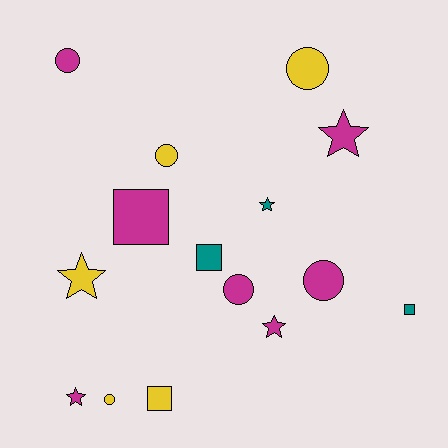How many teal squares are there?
There are 2 teal squares.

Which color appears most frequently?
Magenta, with 7 objects.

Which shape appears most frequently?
Circle, with 6 objects.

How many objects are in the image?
There are 15 objects.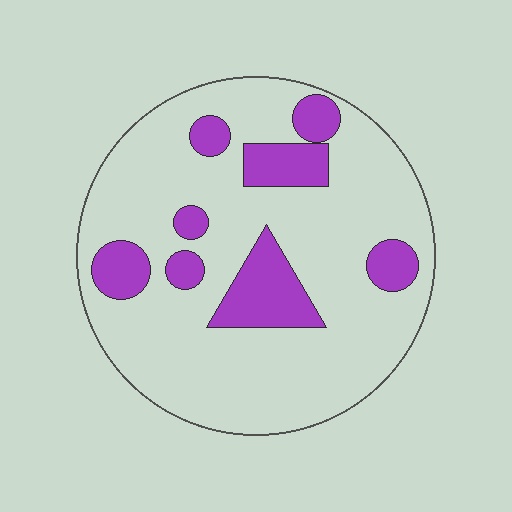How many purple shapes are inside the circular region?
8.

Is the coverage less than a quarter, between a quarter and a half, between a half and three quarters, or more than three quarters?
Less than a quarter.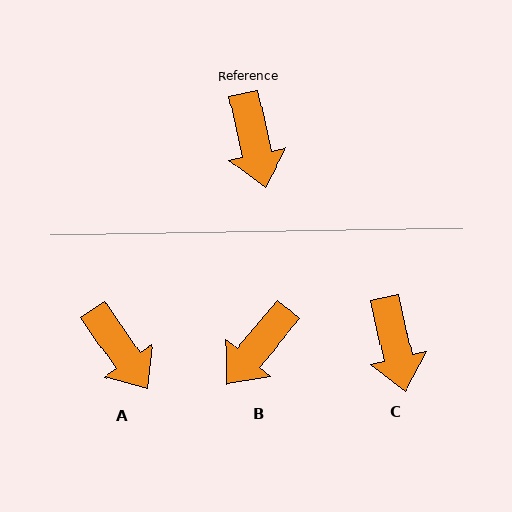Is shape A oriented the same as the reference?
No, it is off by about 22 degrees.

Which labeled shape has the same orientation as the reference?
C.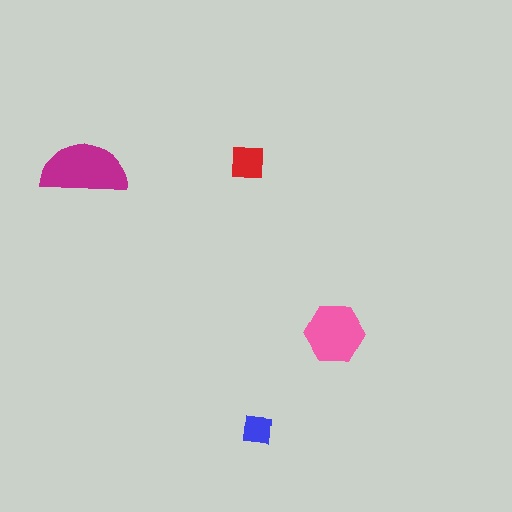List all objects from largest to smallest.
The magenta semicircle, the pink hexagon, the red square, the blue square.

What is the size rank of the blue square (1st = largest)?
4th.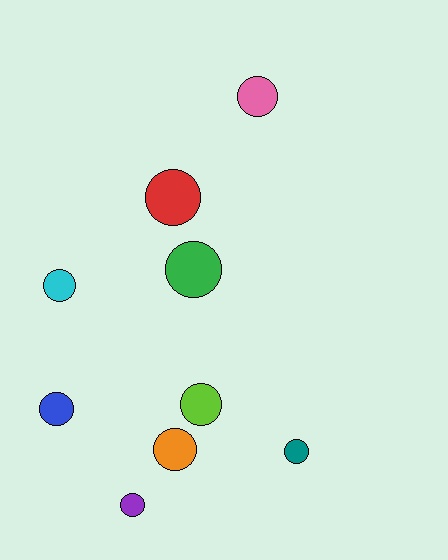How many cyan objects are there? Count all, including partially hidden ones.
There is 1 cyan object.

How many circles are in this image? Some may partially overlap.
There are 9 circles.